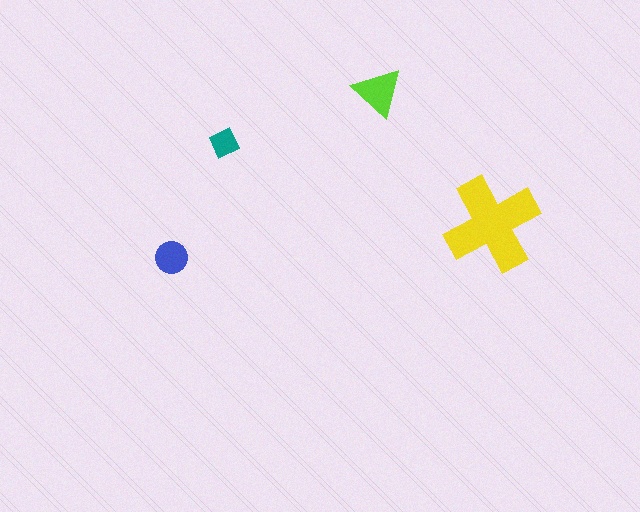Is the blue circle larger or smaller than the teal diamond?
Larger.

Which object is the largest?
The yellow cross.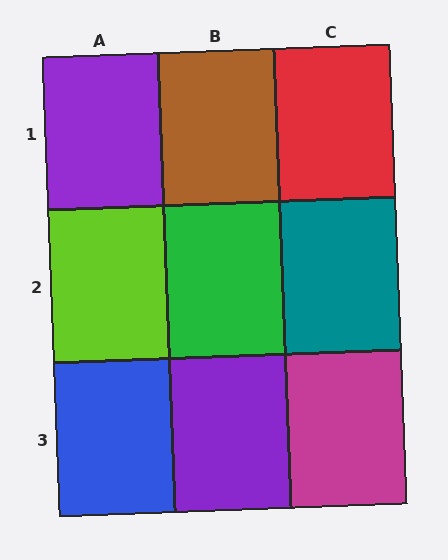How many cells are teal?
1 cell is teal.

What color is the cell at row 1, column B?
Brown.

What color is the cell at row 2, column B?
Green.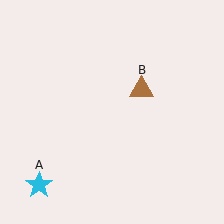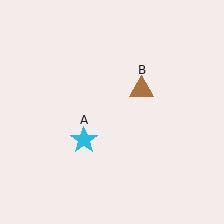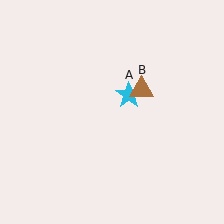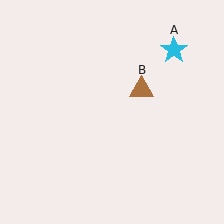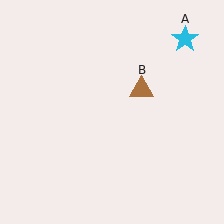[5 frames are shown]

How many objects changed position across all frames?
1 object changed position: cyan star (object A).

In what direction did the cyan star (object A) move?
The cyan star (object A) moved up and to the right.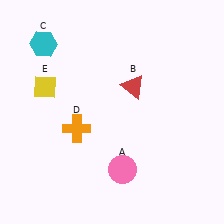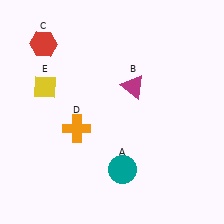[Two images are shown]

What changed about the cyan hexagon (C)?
In Image 1, C is cyan. In Image 2, it changed to red.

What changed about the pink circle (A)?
In Image 1, A is pink. In Image 2, it changed to teal.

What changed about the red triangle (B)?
In Image 1, B is red. In Image 2, it changed to magenta.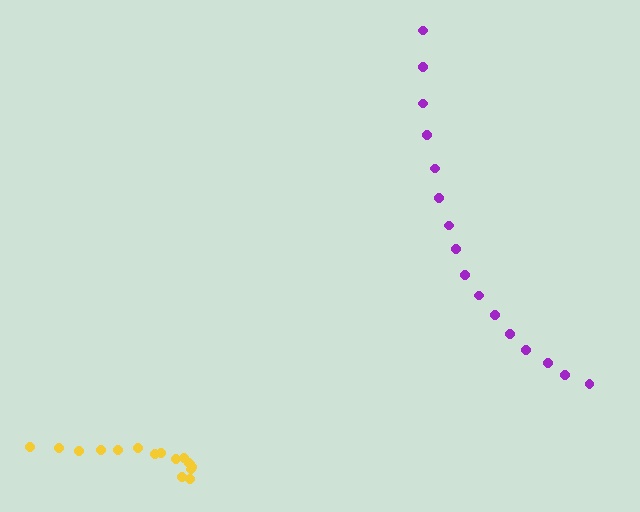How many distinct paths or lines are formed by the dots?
There are 2 distinct paths.